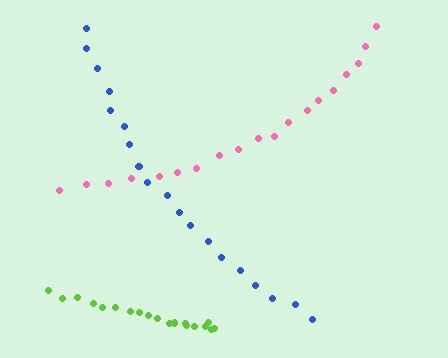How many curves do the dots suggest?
There are 3 distinct paths.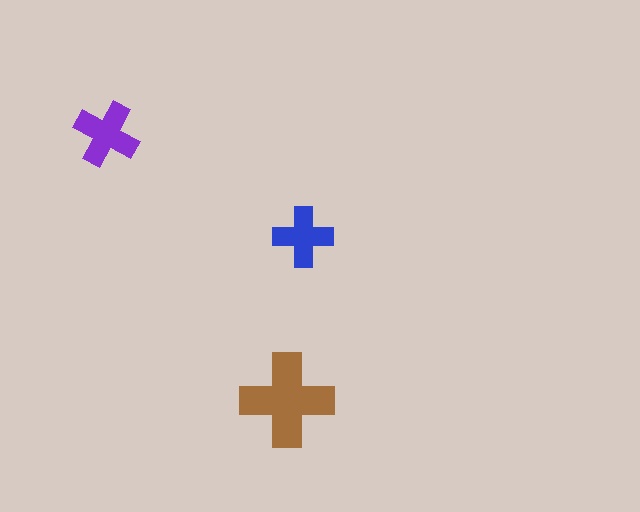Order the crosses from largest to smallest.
the brown one, the purple one, the blue one.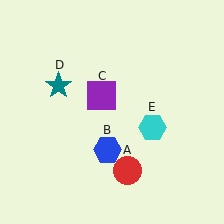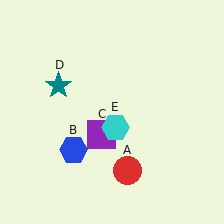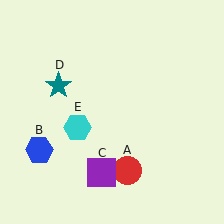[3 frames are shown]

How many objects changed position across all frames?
3 objects changed position: blue hexagon (object B), purple square (object C), cyan hexagon (object E).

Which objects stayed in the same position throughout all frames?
Red circle (object A) and teal star (object D) remained stationary.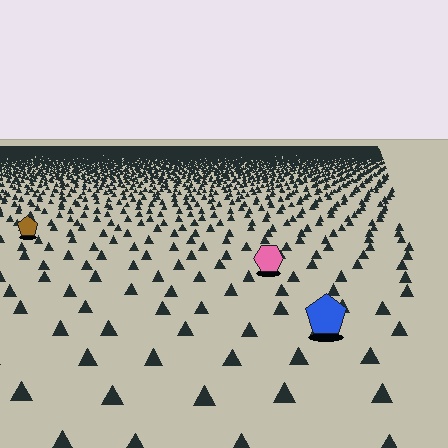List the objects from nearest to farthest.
From nearest to farthest: the blue pentagon, the pink hexagon, the brown pentagon.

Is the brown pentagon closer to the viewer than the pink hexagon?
No. The pink hexagon is closer — you can tell from the texture gradient: the ground texture is coarser near it.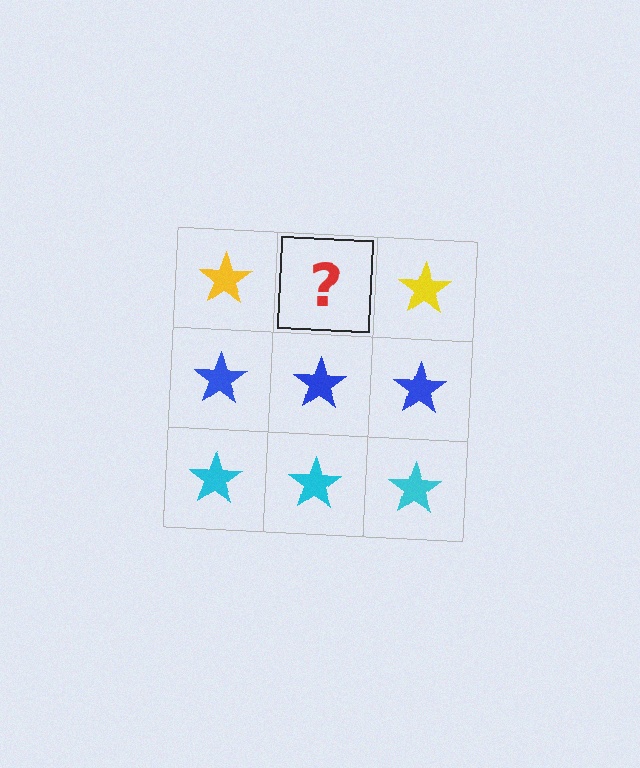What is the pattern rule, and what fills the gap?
The rule is that each row has a consistent color. The gap should be filled with a yellow star.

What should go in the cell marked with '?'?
The missing cell should contain a yellow star.